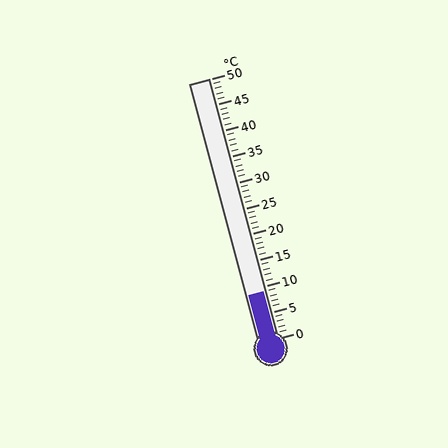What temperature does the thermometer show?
The thermometer shows approximately 9°C.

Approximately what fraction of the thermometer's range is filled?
The thermometer is filled to approximately 20% of its range.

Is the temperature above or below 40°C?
The temperature is below 40°C.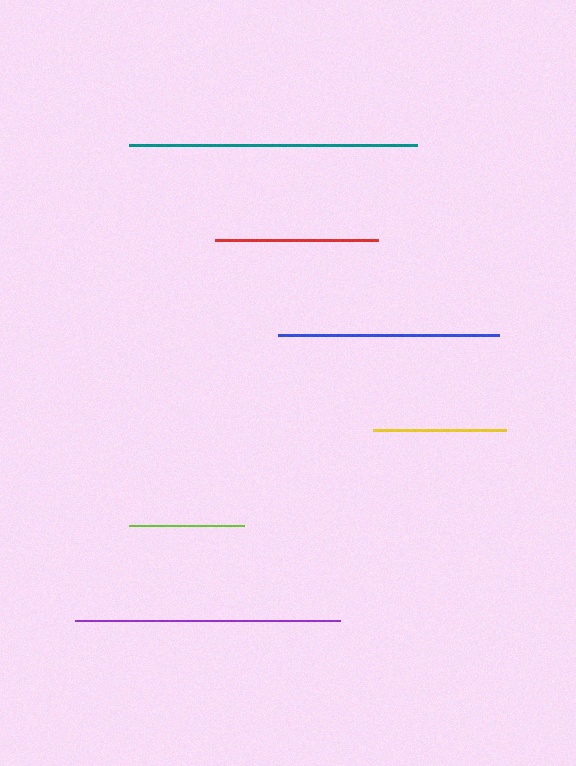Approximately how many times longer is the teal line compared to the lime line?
The teal line is approximately 2.5 times the length of the lime line.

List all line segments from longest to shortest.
From longest to shortest: teal, purple, blue, red, yellow, lime.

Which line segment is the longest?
The teal line is the longest at approximately 289 pixels.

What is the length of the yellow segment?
The yellow segment is approximately 133 pixels long.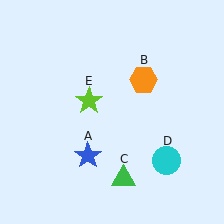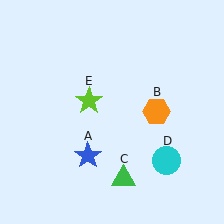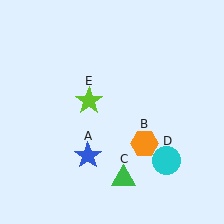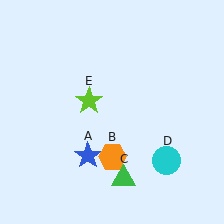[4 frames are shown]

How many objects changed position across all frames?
1 object changed position: orange hexagon (object B).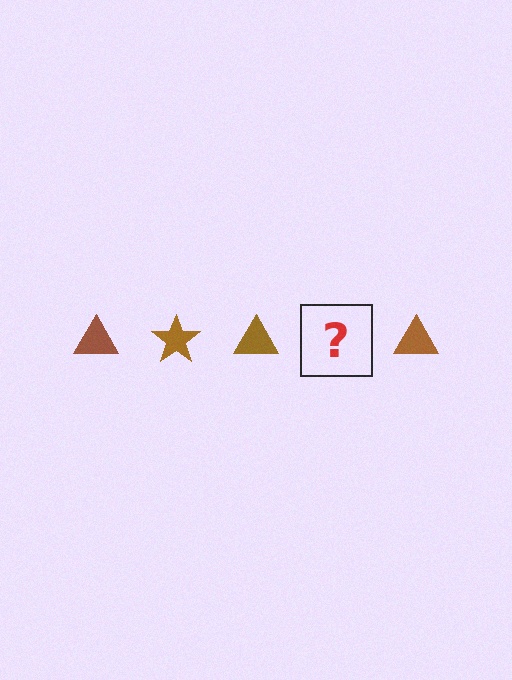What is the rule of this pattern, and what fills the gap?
The rule is that the pattern cycles through triangle, star shapes in brown. The gap should be filled with a brown star.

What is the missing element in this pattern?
The missing element is a brown star.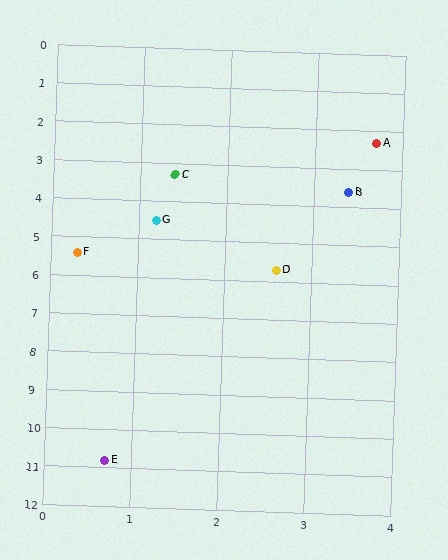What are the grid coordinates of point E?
Point E is at approximately (0.7, 10.8).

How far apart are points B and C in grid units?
Points B and C are about 2.0 grid units apart.